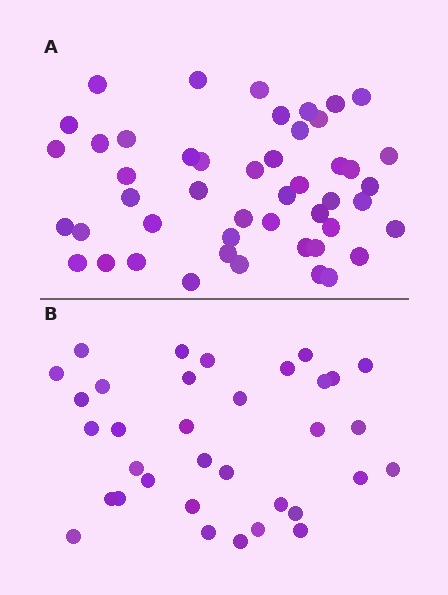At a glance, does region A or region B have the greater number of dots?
Region A (the top region) has more dots.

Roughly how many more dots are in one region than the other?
Region A has approximately 15 more dots than region B.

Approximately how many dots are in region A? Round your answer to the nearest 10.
About 50 dots. (The exact count is 48, which rounds to 50.)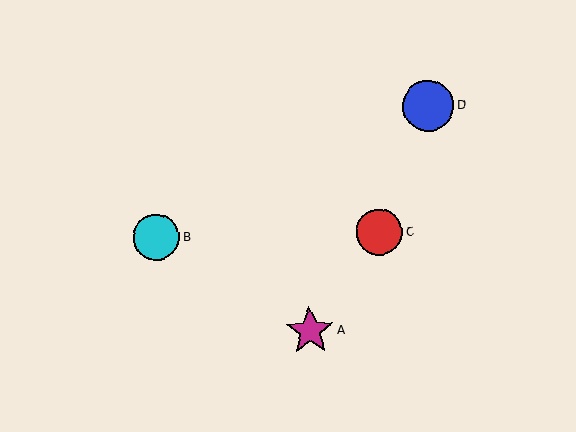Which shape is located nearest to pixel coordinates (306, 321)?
The magenta star (labeled A) at (310, 331) is nearest to that location.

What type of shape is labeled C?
Shape C is a red circle.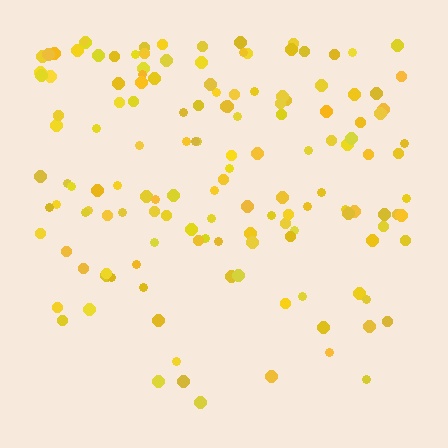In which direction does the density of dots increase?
From bottom to top, with the top side densest.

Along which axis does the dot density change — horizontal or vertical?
Vertical.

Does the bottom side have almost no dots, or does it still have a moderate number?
Still a moderate number, just noticeably fewer than the top.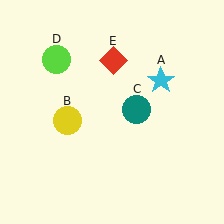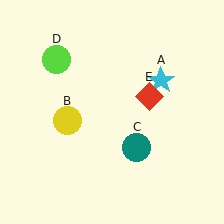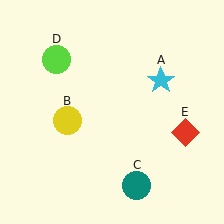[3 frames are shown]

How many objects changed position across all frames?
2 objects changed position: teal circle (object C), red diamond (object E).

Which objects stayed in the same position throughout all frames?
Cyan star (object A) and yellow circle (object B) and lime circle (object D) remained stationary.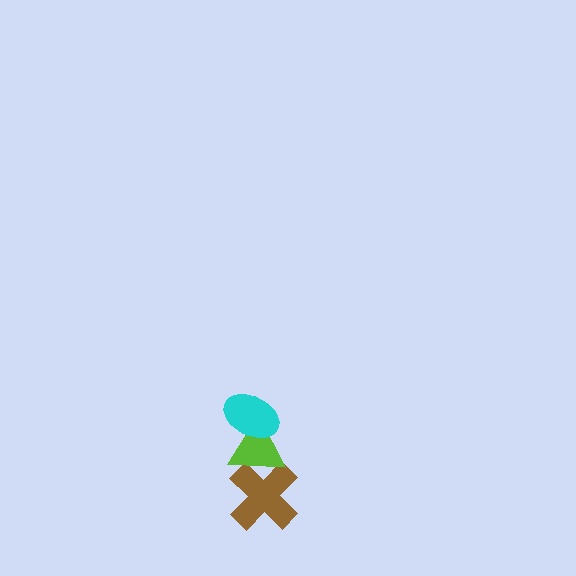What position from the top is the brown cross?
The brown cross is 3rd from the top.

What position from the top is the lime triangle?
The lime triangle is 2nd from the top.